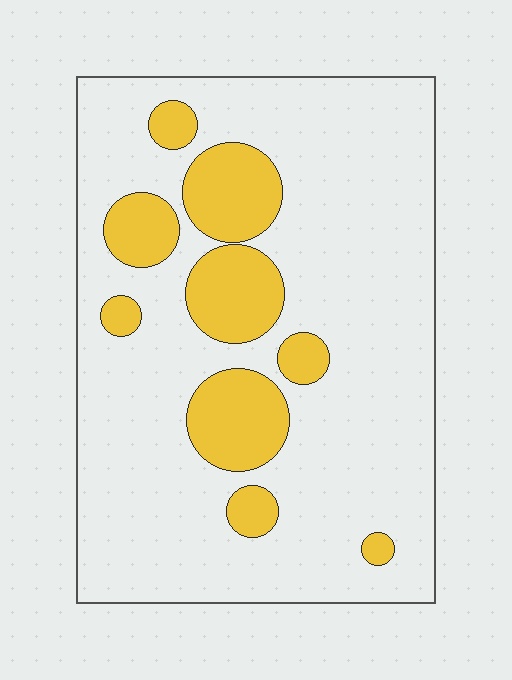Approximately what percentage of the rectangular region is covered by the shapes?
Approximately 20%.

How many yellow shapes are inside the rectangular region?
9.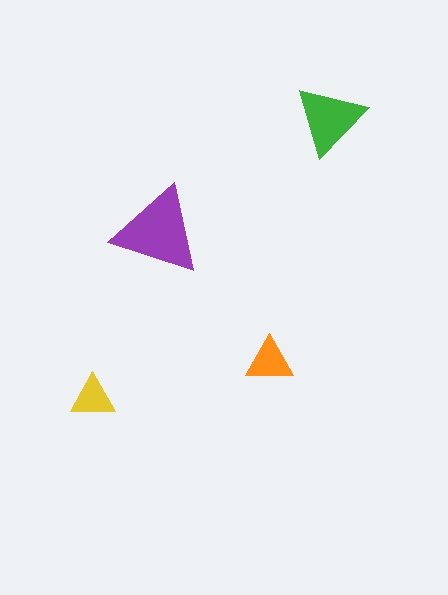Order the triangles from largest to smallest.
the purple one, the green one, the orange one, the yellow one.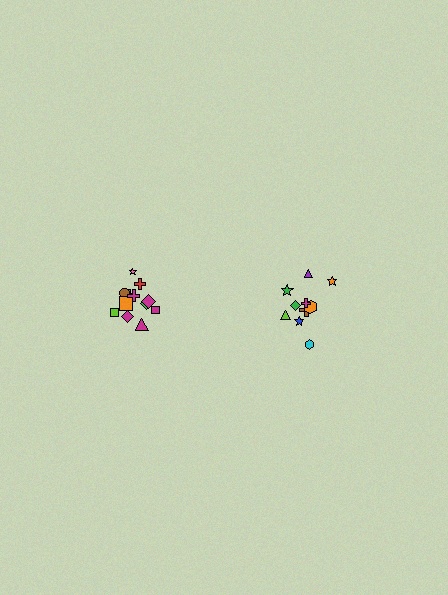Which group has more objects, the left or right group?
The left group.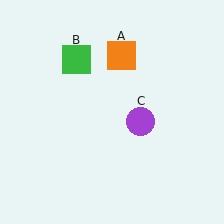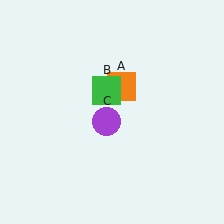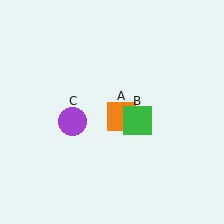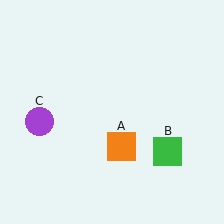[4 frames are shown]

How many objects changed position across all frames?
3 objects changed position: orange square (object A), green square (object B), purple circle (object C).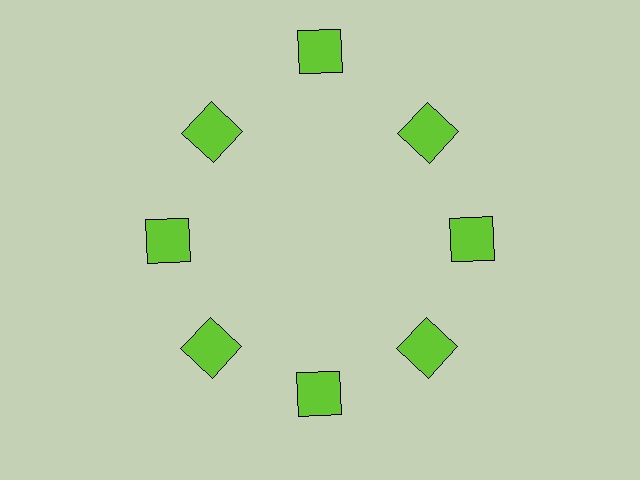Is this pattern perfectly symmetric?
No. The 8 lime squares are arranged in a ring, but one element near the 12 o'clock position is pushed outward from the center, breaking the 8-fold rotational symmetry.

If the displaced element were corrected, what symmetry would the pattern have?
It would have 8-fold rotational symmetry — the pattern would map onto itself every 45 degrees.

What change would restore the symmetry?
The symmetry would be restored by moving it inward, back onto the ring so that all 8 squares sit at equal angles and equal distance from the center.